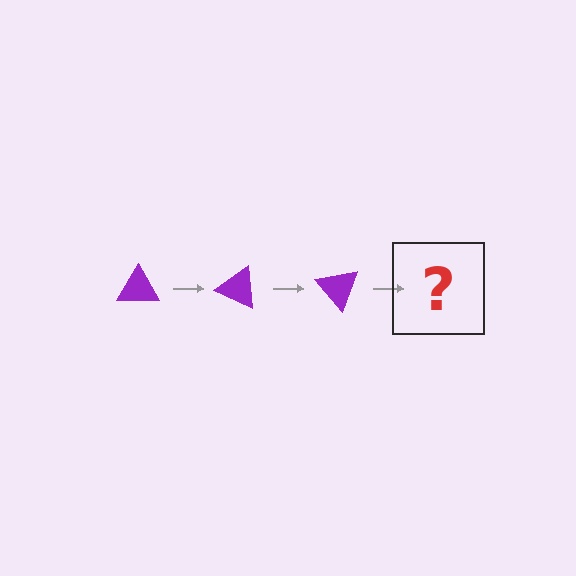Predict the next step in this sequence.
The next step is a purple triangle rotated 75 degrees.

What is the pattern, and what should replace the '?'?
The pattern is that the triangle rotates 25 degrees each step. The '?' should be a purple triangle rotated 75 degrees.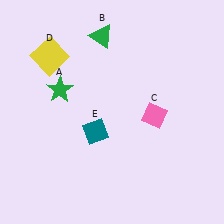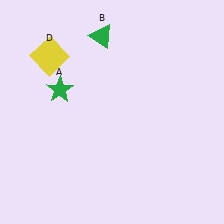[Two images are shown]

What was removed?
The teal diamond (E), the pink diamond (C) were removed in Image 2.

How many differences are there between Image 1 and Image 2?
There are 2 differences between the two images.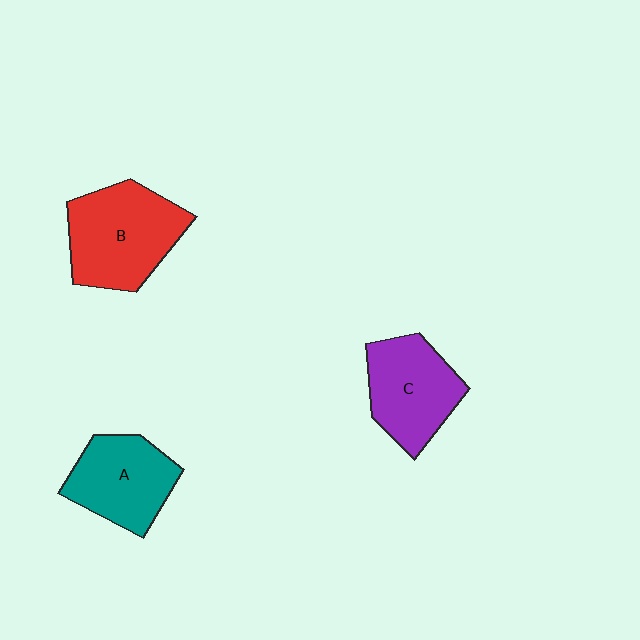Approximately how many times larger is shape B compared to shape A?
Approximately 1.3 times.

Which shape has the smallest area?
Shape A (teal).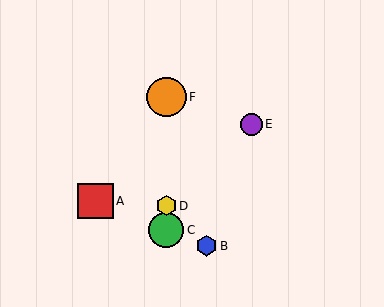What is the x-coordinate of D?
Object D is at x≈166.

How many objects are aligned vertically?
3 objects (C, D, F) are aligned vertically.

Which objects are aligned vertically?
Objects C, D, F are aligned vertically.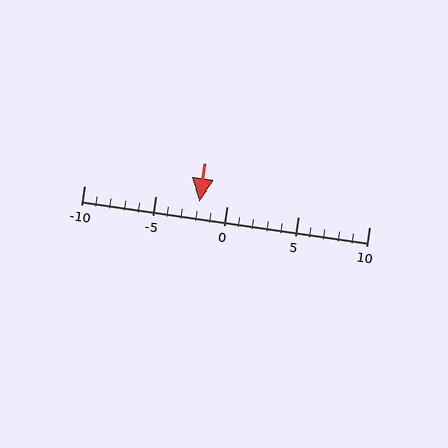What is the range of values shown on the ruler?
The ruler shows values from -10 to 10.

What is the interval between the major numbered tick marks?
The major tick marks are spaced 5 units apart.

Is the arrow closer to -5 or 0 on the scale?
The arrow is closer to 0.